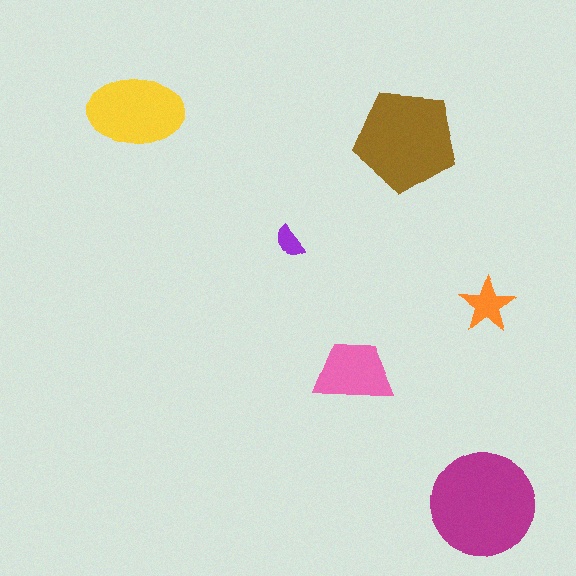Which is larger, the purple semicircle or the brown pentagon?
The brown pentagon.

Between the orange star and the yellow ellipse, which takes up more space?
The yellow ellipse.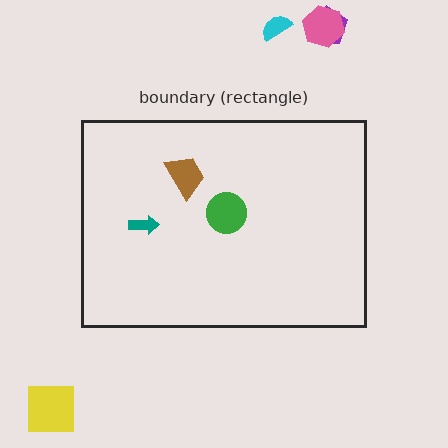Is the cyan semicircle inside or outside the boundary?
Outside.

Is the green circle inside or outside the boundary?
Inside.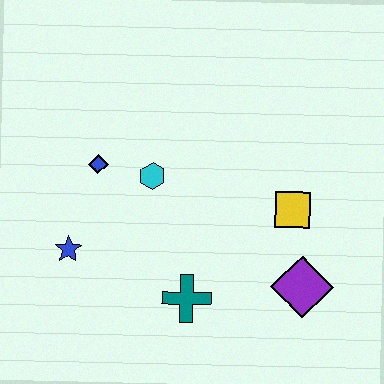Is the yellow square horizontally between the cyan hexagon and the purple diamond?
Yes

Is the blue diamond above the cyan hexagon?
Yes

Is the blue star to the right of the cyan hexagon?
No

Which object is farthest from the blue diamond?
The purple diamond is farthest from the blue diamond.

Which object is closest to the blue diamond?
The cyan hexagon is closest to the blue diamond.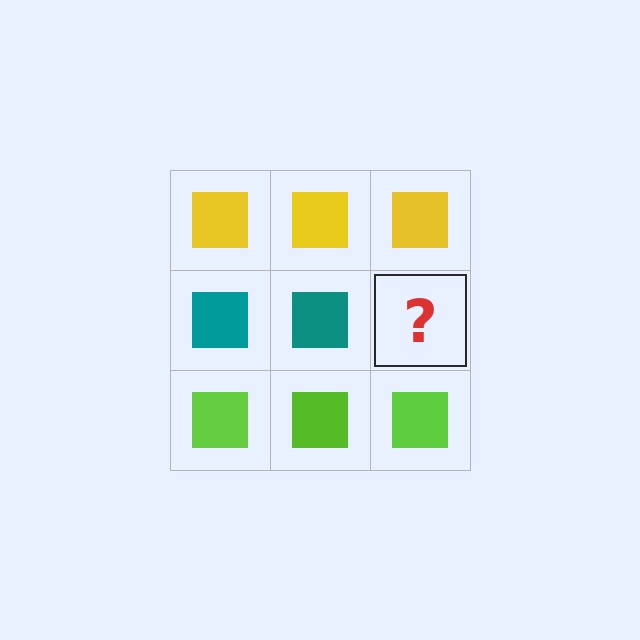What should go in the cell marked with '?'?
The missing cell should contain a teal square.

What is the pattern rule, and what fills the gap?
The rule is that each row has a consistent color. The gap should be filled with a teal square.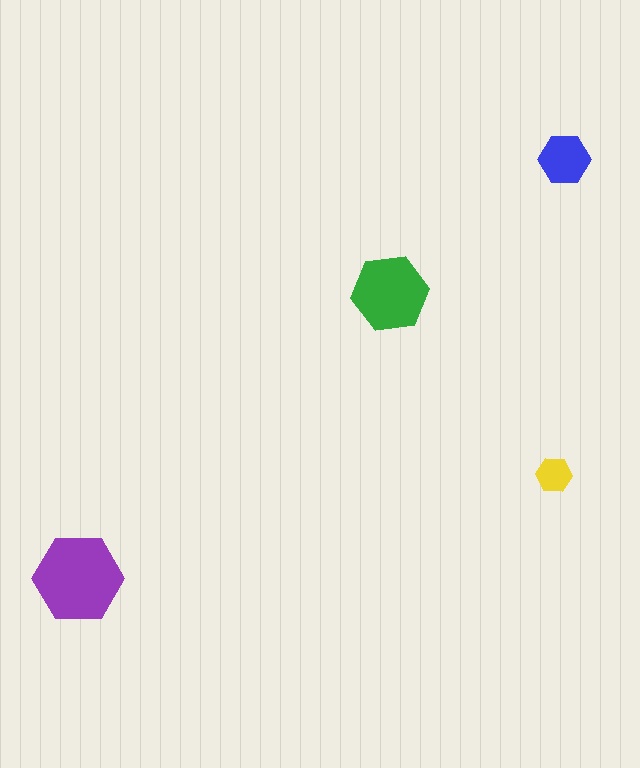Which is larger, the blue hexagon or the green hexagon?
The green one.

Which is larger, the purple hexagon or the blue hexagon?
The purple one.